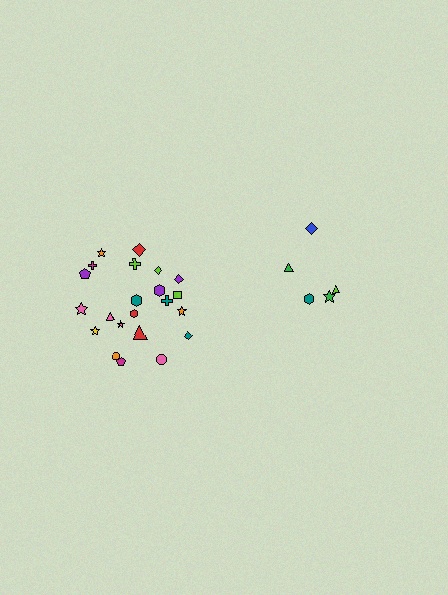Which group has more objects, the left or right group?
The left group.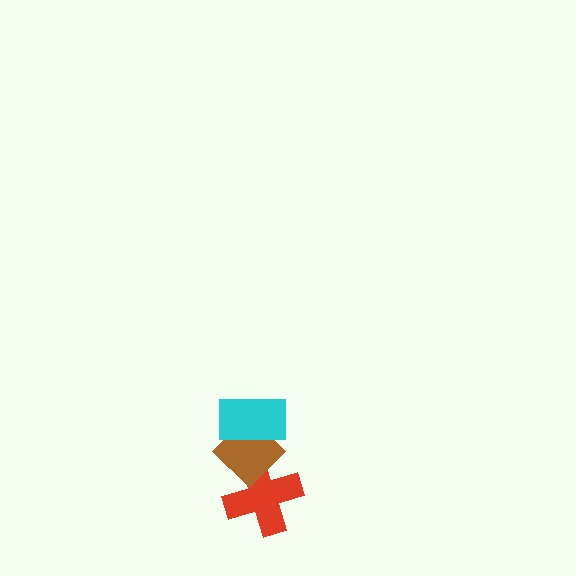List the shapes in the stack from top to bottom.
From top to bottom: the cyan rectangle, the brown diamond, the red cross.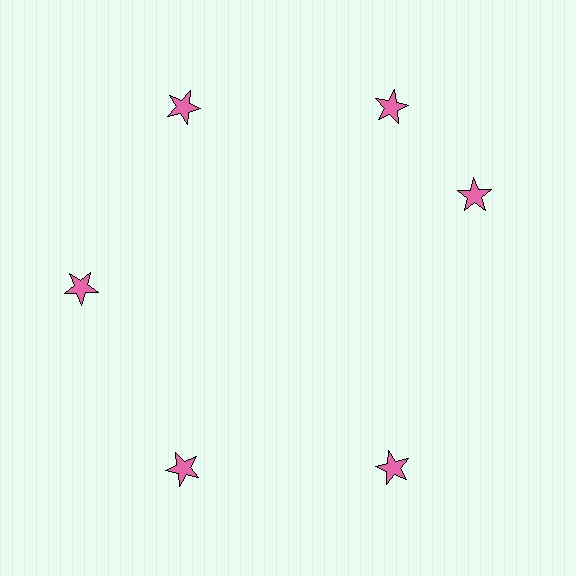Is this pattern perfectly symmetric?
No. The 6 pink stars are arranged in a ring, but one element near the 3 o'clock position is rotated out of alignment along the ring, breaking the 6-fold rotational symmetry.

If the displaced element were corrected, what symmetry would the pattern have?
It would have 6-fold rotational symmetry — the pattern would map onto itself every 60 degrees.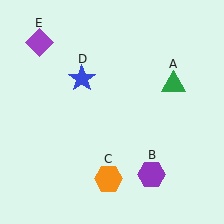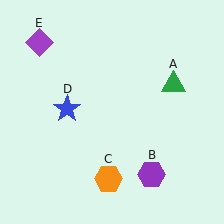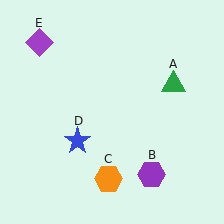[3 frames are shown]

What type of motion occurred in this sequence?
The blue star (object D) rotated counterclockwise around the center of the scene.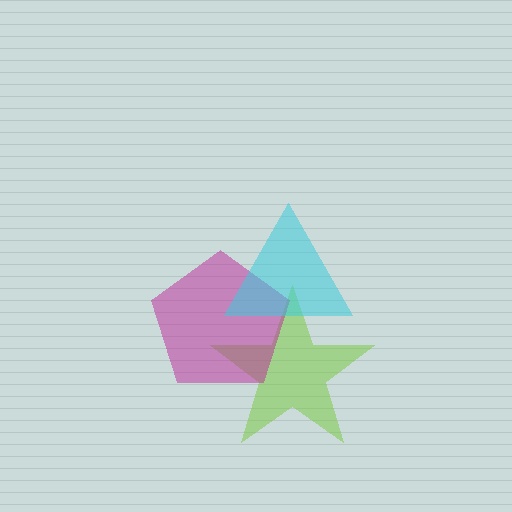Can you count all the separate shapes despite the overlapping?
Yes, there are 3 separate shapes.